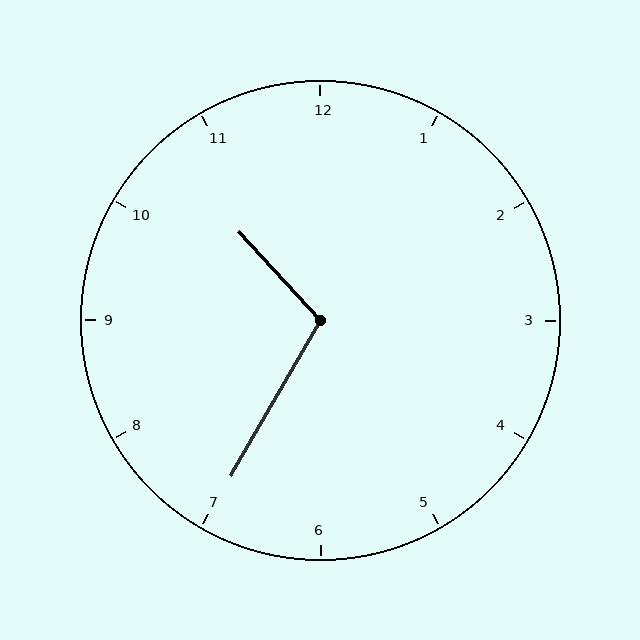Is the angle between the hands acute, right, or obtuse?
It is obtuse.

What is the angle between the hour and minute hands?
Approximately 108 degrees.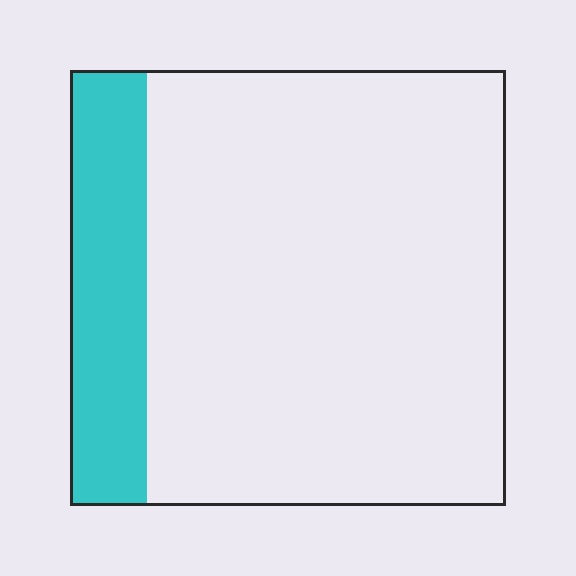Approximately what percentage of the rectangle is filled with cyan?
Approximately 20%.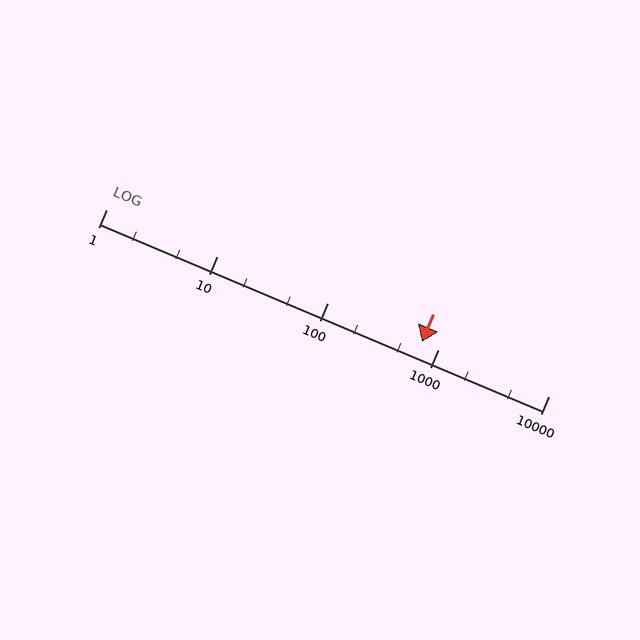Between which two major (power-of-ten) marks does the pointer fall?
The pointer is between 100 and 1000.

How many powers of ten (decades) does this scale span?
The scale spans 4 decades, from 1 to 10000.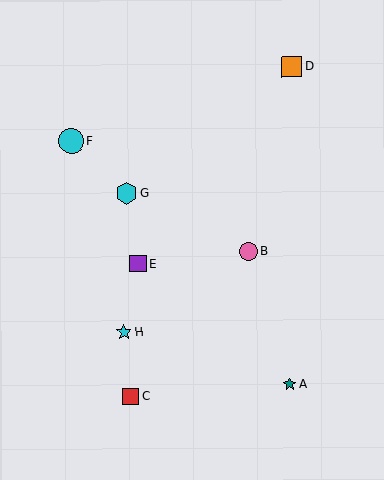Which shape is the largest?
The cyan circle (labeled F) is the largest.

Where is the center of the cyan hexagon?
The center of the cyan hexagon is at (126, 194).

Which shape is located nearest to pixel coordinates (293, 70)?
The orange square (labeled D) at (292, 67) is nearest to that location.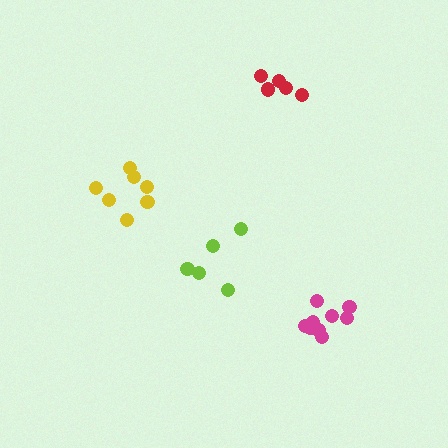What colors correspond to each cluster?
The clusters are colored: lime, red, magenta, yellow.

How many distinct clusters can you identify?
There are 4 distinct clusters.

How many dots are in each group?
Group 1: 5 dots, Group 2: 5 dots, Group 3: 10 dots, Group 4: 7 dots (27 total).